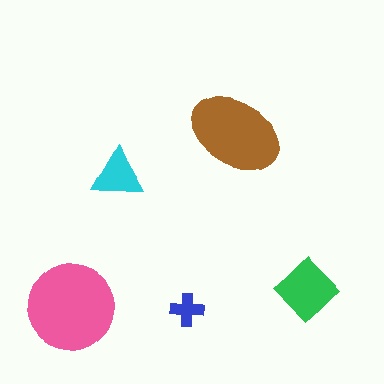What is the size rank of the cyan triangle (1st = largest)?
4th.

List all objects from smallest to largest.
The blue cross, the cyan triangle, the green diamond, the brown ellipse, the pink circle.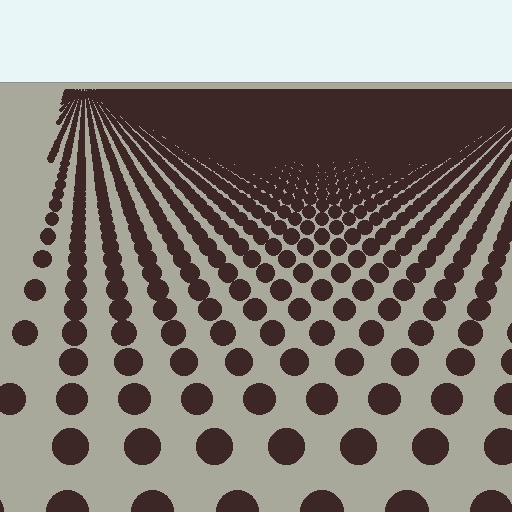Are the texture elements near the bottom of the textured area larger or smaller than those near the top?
Larger. Near the bottom, elements are closer to the viewer and appear at a bigger on-screen size.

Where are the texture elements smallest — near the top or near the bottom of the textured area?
Near the top.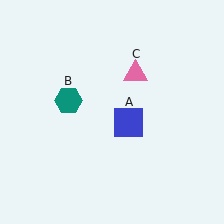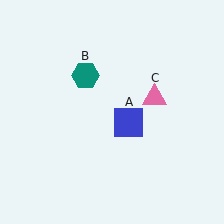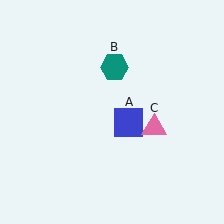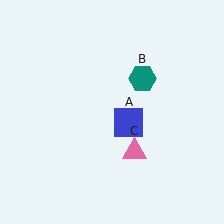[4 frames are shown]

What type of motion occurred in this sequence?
The teal hexagon (object B), pink triangle (object C) rotated clockwise around the center of the scene.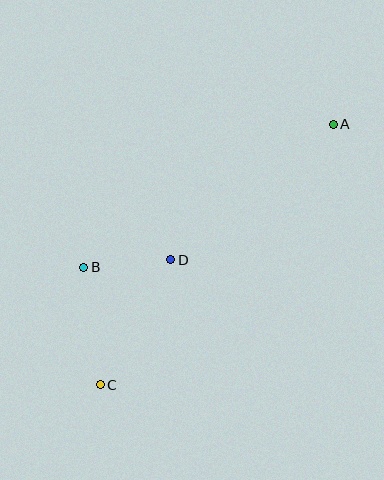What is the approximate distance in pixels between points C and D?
The distance between C and D is approximately 144 pixels.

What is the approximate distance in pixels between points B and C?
The distance between B and C is approximately 119 pixels.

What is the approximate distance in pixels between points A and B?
The distance between A and B is approximately 287 pixels.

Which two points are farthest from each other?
Points A and C are farthest from each other.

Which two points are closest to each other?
Points B and D are closest to each other.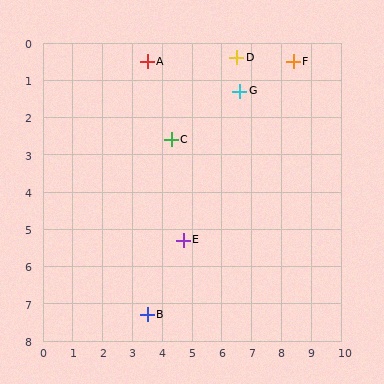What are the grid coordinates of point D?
Point D is at approximately (6.5, 0.4).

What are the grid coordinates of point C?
Point C is at approximately (4.3, 2.6).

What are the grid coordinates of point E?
Point E is at approximately (4.7, 5.3).